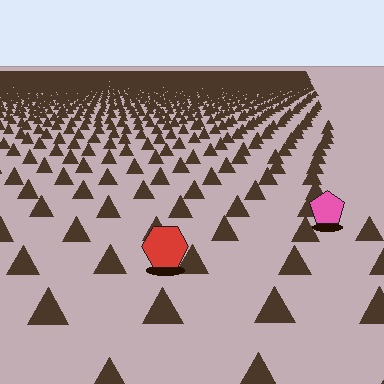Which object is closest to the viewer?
The red hexagon is closest. The texture marks near it are larger and more spread out.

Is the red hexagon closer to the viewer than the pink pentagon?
Yes. The red hexagon is closer — you can tell from the texture gradient: the ground texture is coarser near it.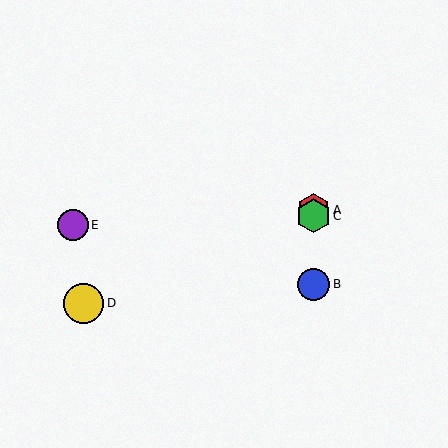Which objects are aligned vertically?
Objects A, B, C are aligned vertically.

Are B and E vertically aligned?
No, B is at x≈313 and E is at x≈73.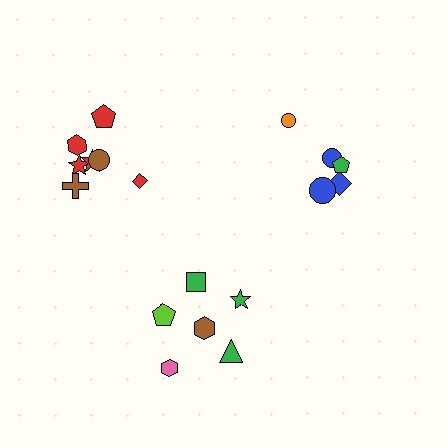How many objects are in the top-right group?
There are 5 objects.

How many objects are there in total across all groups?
There are 18 objects.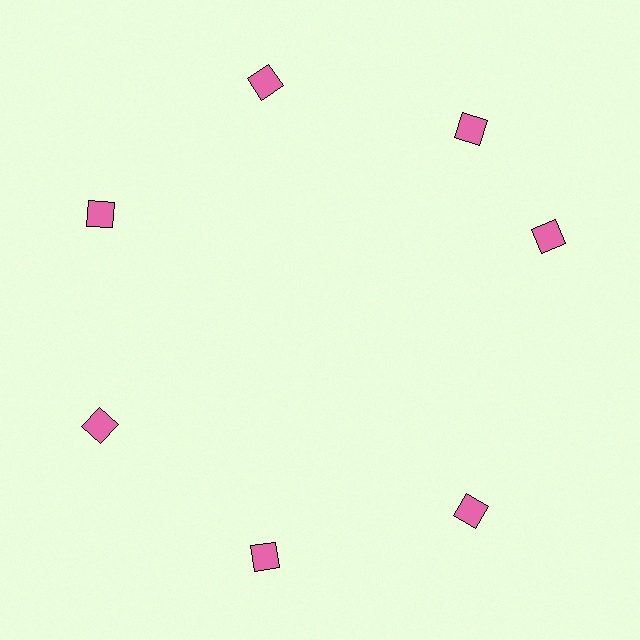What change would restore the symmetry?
The symmetry would be restored by rotating it back into even spacing with its neighbors so that all 7 diamonds sit at equal angles and equal distance from the center.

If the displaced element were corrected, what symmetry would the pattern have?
It would have 7-fold rotational symmetry — the pattern would map onto itself every 51 degrees.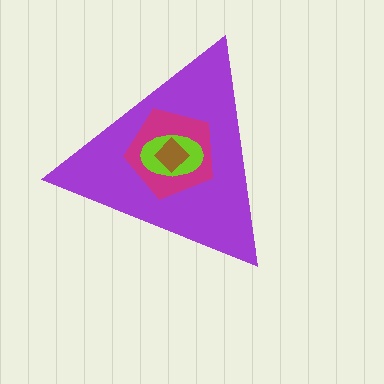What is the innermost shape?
The brown diamond.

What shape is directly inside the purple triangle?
The magenta pentagon.